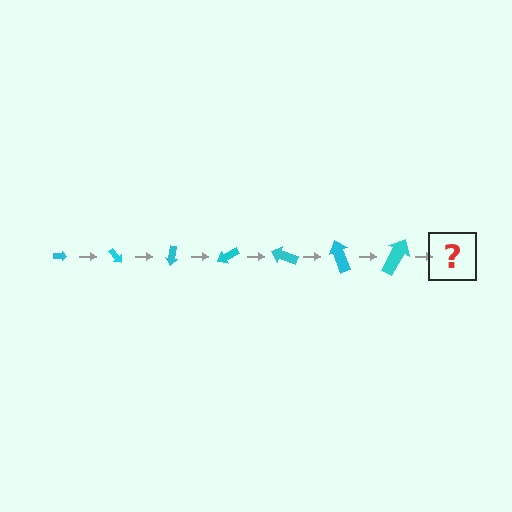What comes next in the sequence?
The next element should be an arrow, larger than the previous one and rotated 350 degrees from the start.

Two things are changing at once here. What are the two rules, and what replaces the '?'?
The two rules are that the arrow grows larger each step and it rotates 50 degrees each step. The '?' should be an arrow, larger than the previous one and rotated 350 degrees from the start.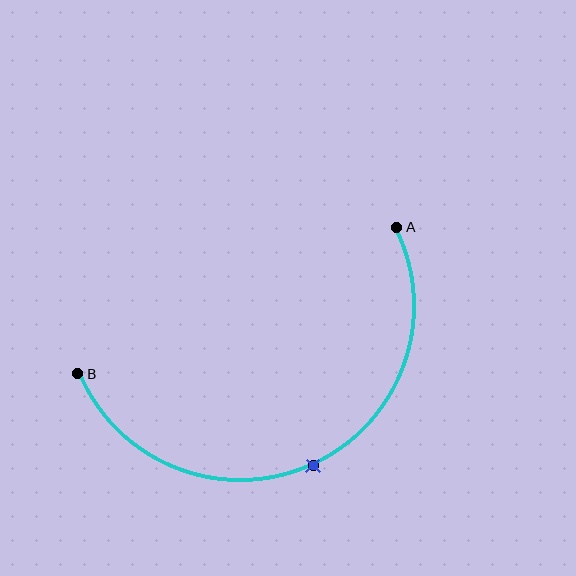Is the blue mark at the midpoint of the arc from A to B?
Yes. The blue mark lies on the arc at equal arc-length from both A and B — it is the arc midpoint.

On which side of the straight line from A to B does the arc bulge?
The arc bulges below the straight line connecting A and B.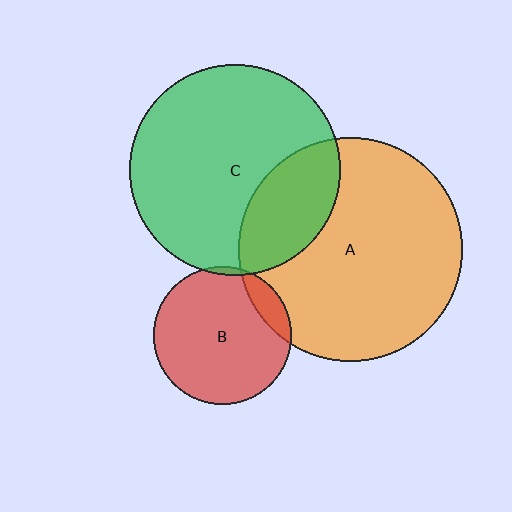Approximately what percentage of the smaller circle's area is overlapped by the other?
Approximately 10%.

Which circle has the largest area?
Circle A (orange).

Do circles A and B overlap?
Yes.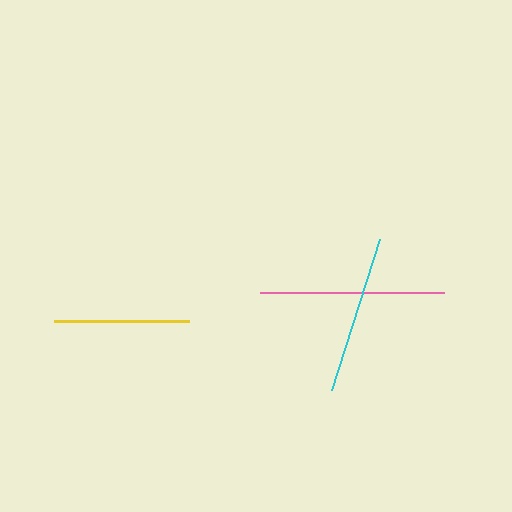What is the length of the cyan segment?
The cyan segment is approximately 158 pixels long.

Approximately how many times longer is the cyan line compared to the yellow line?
The cyan line is approximately 1.2 times the length of the yellow line.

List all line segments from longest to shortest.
From longest to shortest: pink, cyan, yellow.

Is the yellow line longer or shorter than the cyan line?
The cyan line is longer than the yellow line.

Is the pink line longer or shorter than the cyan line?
The pink line is longer than the cyan line.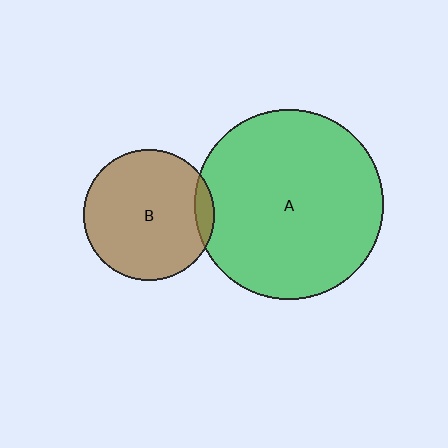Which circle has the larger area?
Circle A (green).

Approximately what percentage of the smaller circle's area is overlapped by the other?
Approximately 10%.